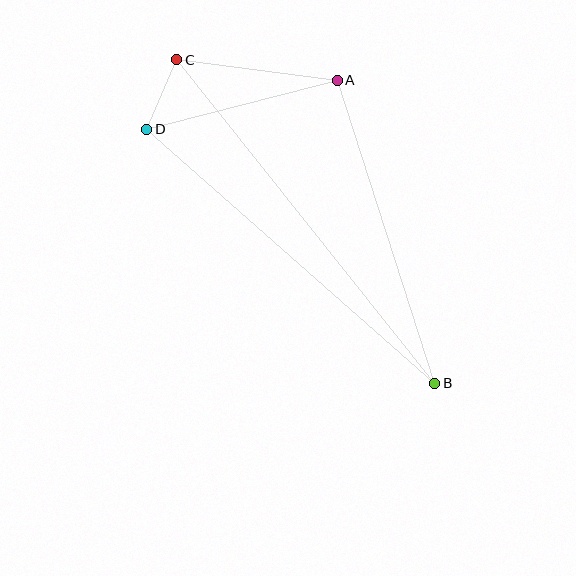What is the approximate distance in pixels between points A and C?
The distance between A and C is approximately 162 pixels.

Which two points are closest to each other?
Points C and D are closest to each other.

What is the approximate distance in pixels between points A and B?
The distance between A and B is approximately 318 pixels.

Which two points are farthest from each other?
Points B and C are farthest from each other.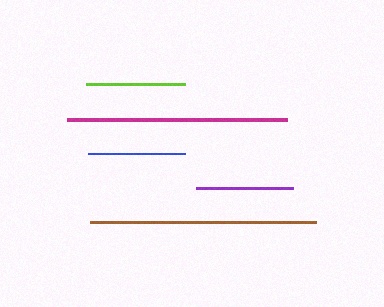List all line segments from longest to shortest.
From longest to shortest: brown, magenta, lime, purple, blue.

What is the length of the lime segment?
The lime segment is approximately 99 pixels long.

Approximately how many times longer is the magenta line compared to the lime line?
The magenta line is approximately 2.2 times the length of the lime line.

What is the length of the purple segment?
The purple segment is approximately 96 pixels long.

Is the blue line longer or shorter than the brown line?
The brown line is longer than the blue line.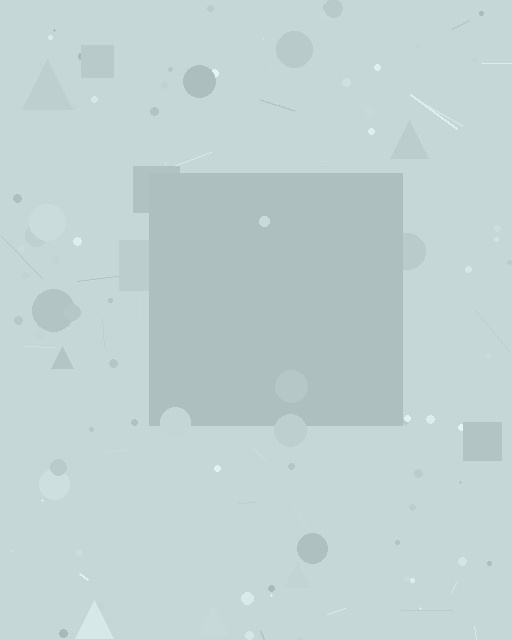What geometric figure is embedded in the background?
A square is embedded in the background.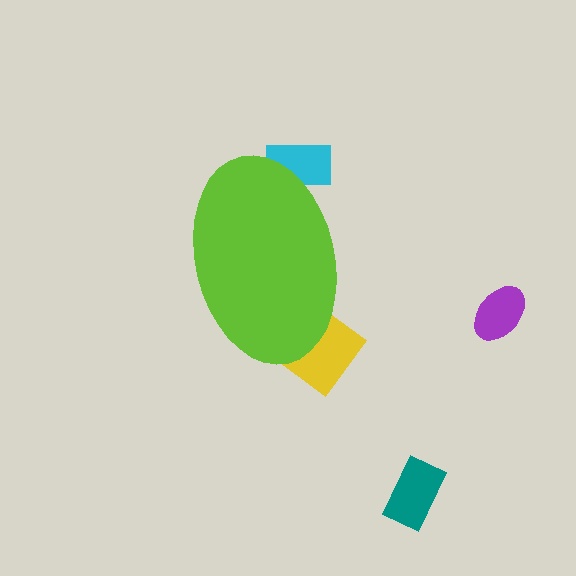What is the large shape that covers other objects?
A lime ellipse.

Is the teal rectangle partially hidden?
No, the teal rectangle is fully visible.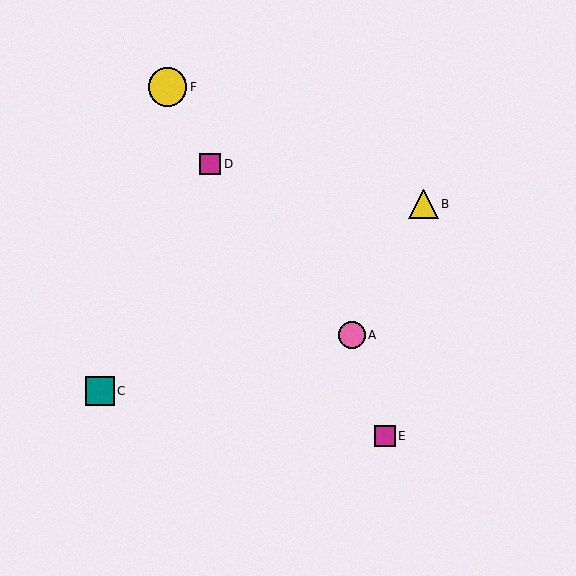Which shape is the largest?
The yellow circle (labeled F) is the largest.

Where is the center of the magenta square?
The center of the magenta square is at (210, 164).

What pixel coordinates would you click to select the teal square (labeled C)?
Click at (100, 391) to select the teal square C.